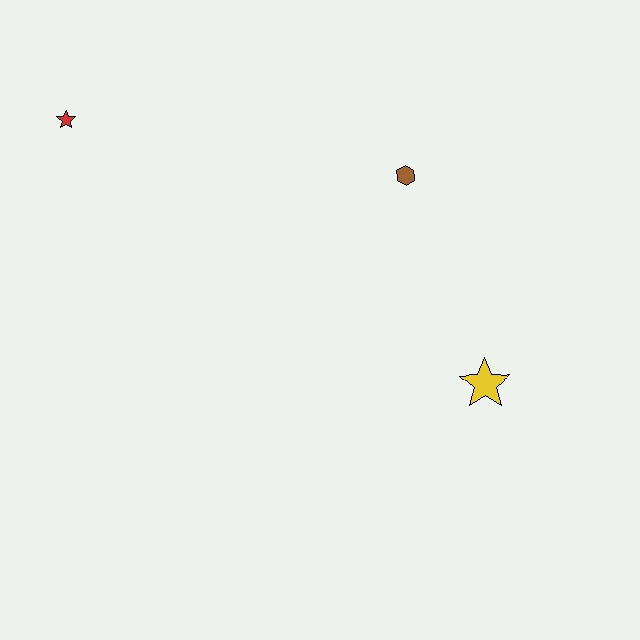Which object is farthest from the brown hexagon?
The red star is farthest from the brown hexagon.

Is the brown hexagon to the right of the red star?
Yes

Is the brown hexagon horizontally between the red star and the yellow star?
Yes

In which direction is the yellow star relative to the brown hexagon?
The yellow star is below the brown hexagon.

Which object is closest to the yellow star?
The brown hexagon is closest to the yellow star.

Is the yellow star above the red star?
No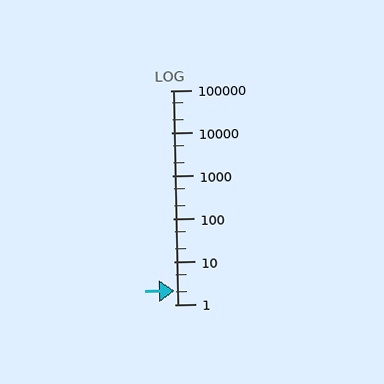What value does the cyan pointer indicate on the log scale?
The pointer indicates approximately 2.1.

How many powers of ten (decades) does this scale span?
The scale spans 5 decades, from 1 to 100000.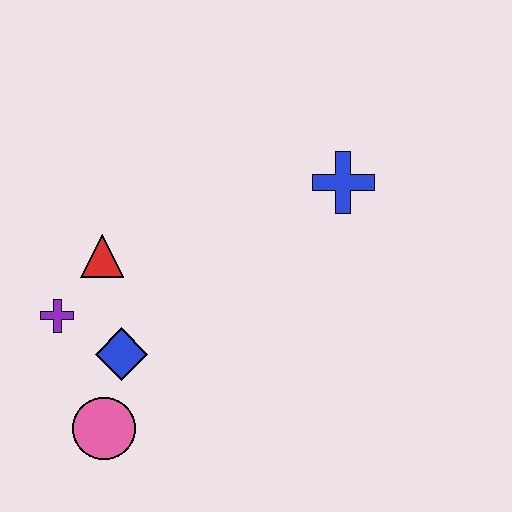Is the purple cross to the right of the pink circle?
No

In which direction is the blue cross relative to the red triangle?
The blue cross is to the right of the red triangle.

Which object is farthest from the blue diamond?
The blue cross is farthest from the blue diamond.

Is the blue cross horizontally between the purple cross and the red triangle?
No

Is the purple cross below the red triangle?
Yes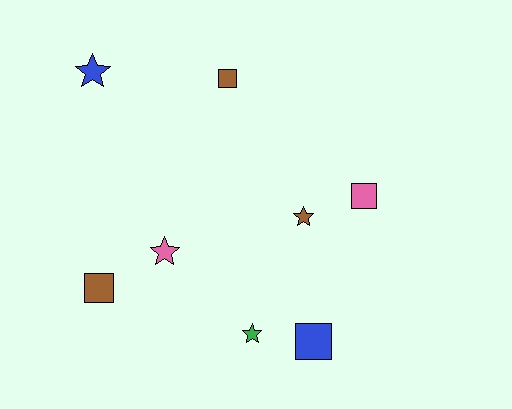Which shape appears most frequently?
Square, with 4 objects.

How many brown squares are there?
There are 2 brown squares.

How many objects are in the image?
There are 8 objects.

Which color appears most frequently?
Brown, with 3 objects.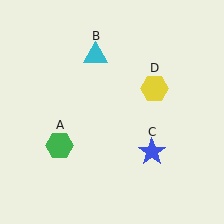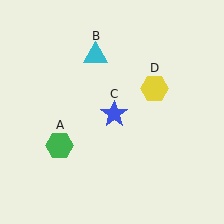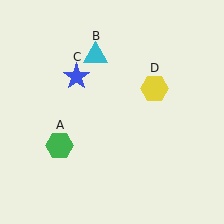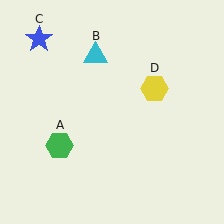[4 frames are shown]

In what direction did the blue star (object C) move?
The blue star (object C) moved up and to the left.